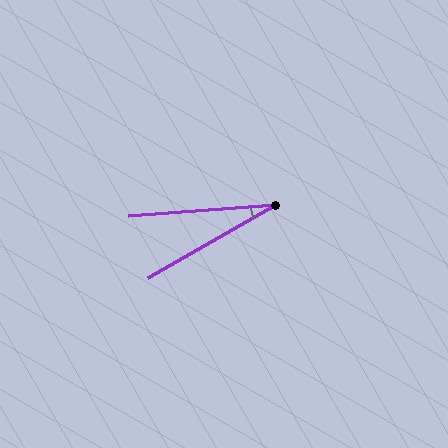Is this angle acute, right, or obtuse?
It is acute.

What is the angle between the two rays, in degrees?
Approximately 26 degrees.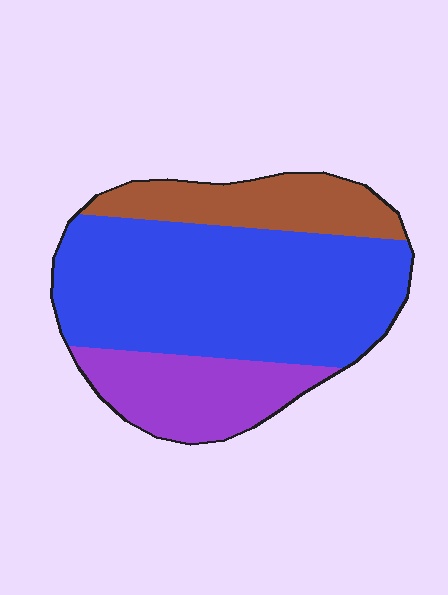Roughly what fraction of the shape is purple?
Purple takes up about one fifth (1/5) of the shape.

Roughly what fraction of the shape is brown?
Brown takes up about one fifth (1/5) of the shape.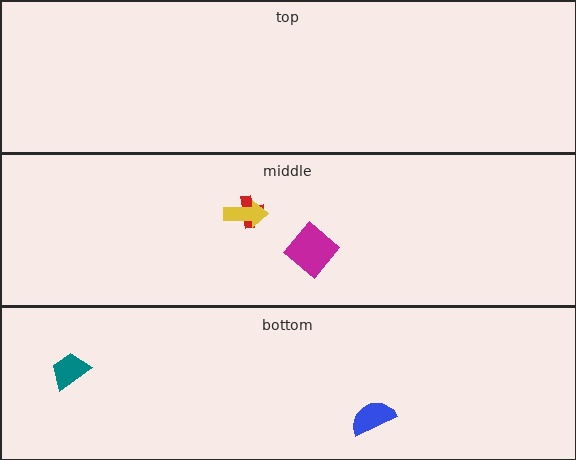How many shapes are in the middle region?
3.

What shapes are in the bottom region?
The blue semicircle, the teal trapezoid.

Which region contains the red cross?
The middle region.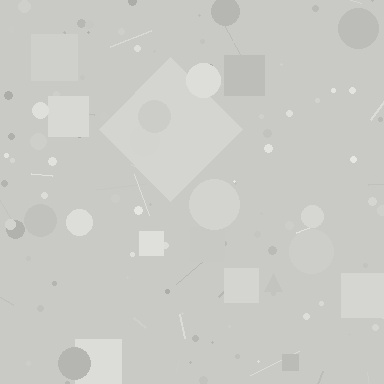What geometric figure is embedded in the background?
A diamond is embedded in the background.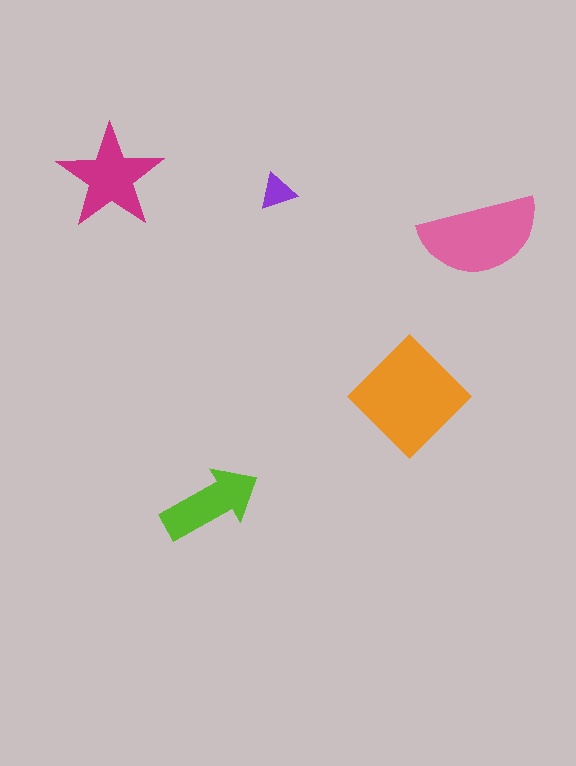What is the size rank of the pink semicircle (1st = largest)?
2nd.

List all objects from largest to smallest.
The orange diamond, the pink semicircle, the magenta star, the lime arrow, the purple triangle.